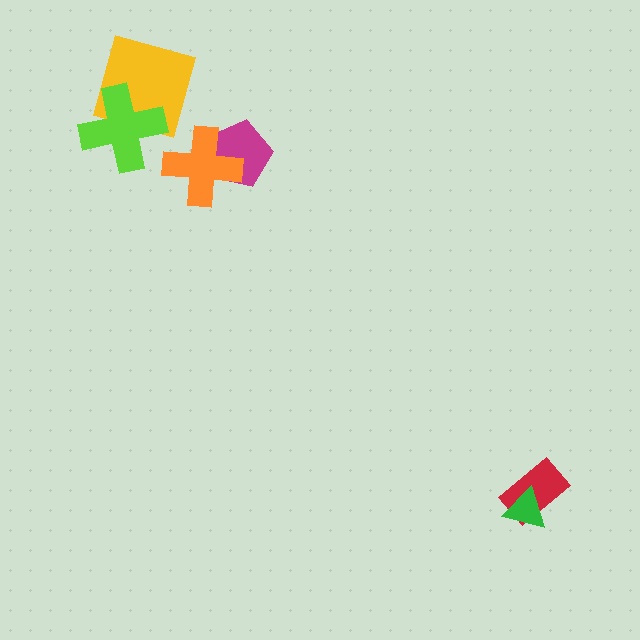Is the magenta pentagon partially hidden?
Yes, it is partially covered by another shape.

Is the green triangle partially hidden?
No, no other shape covers it.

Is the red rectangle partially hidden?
Yes, it is partially covered by another shape.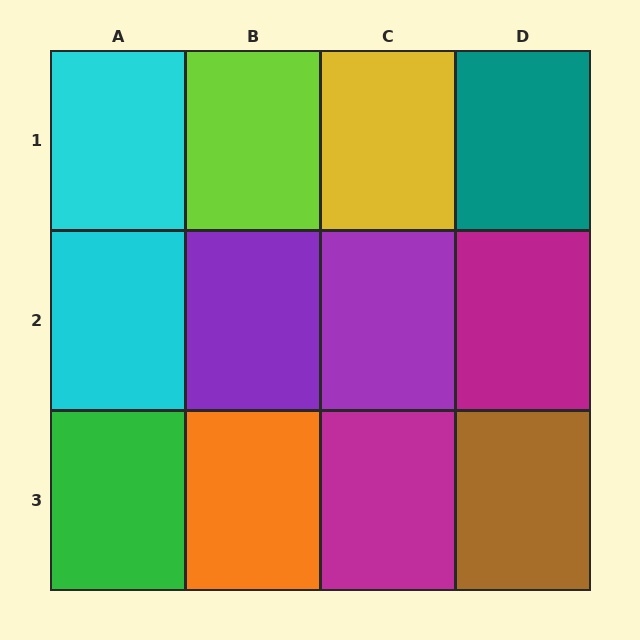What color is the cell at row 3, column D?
Brown.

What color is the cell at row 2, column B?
Purple.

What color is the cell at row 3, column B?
Orange.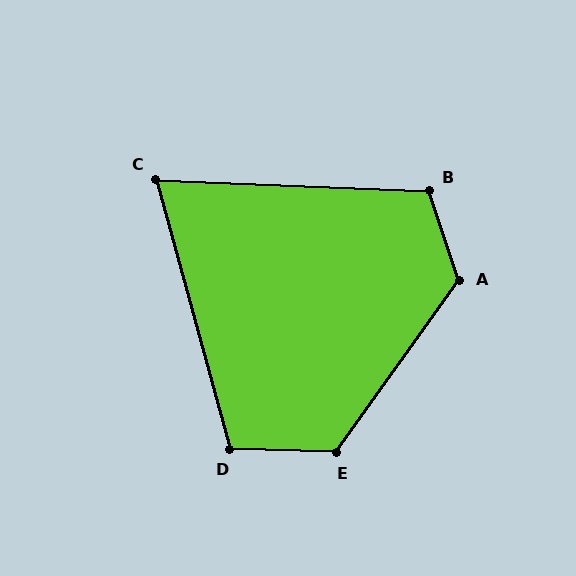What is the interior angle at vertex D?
Approximately 107 degrees (obtuse).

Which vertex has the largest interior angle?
A, at approximately 126 degrees.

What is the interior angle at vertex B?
Approximately 111 degrees (obtuse).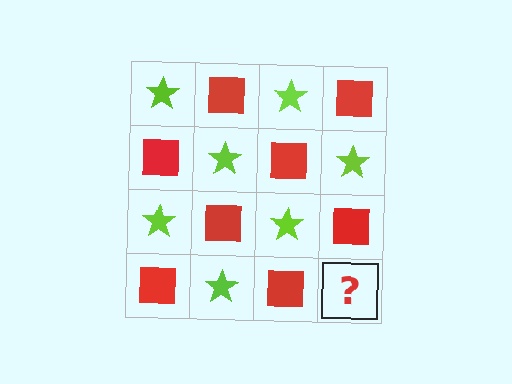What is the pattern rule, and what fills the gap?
The rule is that it alternates lime star and red square in a checkerboard pattern. The gap should be filled with a lime star.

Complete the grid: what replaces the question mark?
The question mark should be replaced with a lime star.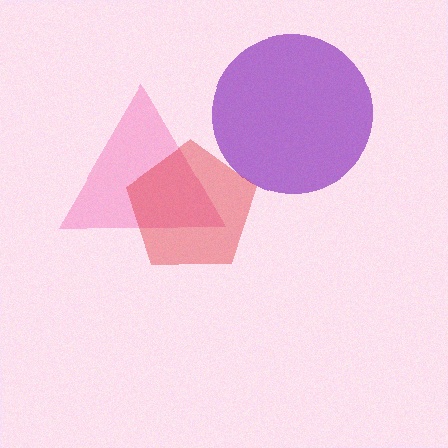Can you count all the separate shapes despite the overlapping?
Yes, there are 3 separate shapes.